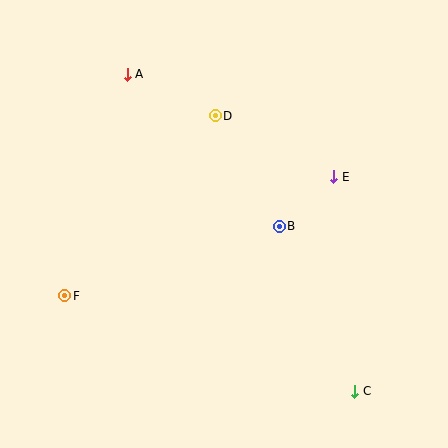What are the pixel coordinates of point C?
Point C is at (355, 391).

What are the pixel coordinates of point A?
Point A is at (127, 74).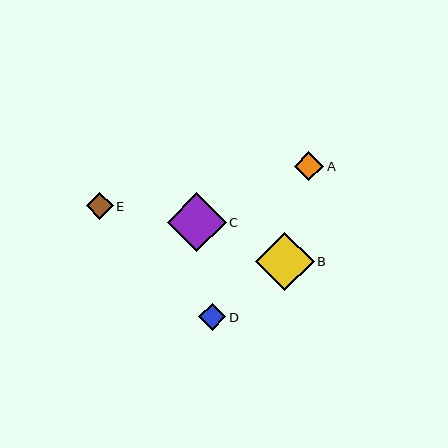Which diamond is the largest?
Diamond C is the largest with a size of approximately 59 pixels.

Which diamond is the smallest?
Diamond E is the smallest with a size of approximately 27 pixels.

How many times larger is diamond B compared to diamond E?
Diamond B is approximately 2.2 times the size of diamond E.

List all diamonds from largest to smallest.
From largest to smallest: C, B, A, D, E.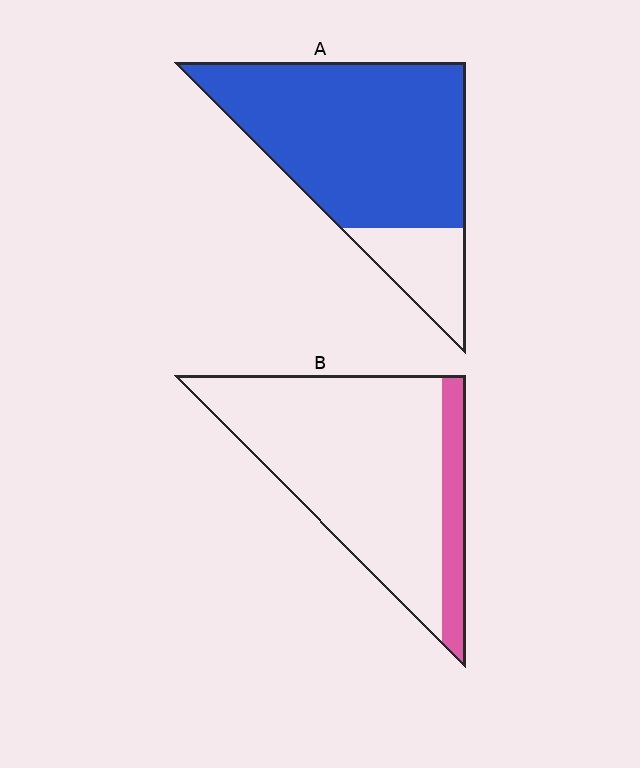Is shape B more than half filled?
No.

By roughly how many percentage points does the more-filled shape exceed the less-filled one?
By roughly 65 percentage points (A over B).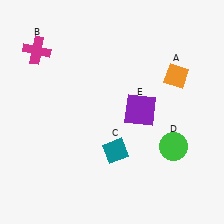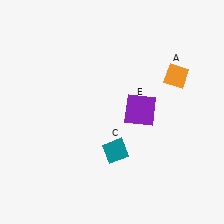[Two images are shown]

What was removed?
The green circle (D), the magenta cross (B) were removed in Image 2.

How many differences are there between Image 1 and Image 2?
There are 2 differences between the two images.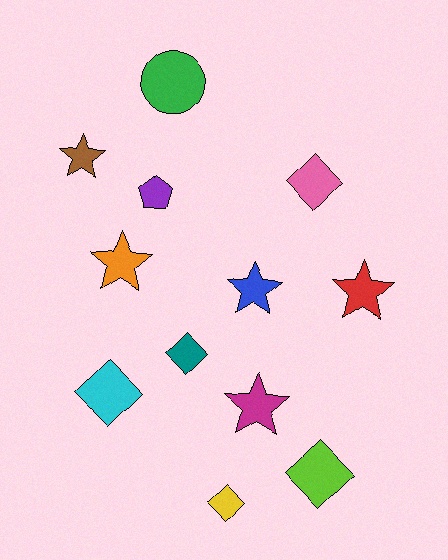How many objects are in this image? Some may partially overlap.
There are 12 objects.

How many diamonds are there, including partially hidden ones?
There are 5 diamonds.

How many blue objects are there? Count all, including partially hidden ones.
There is 1 blue object.